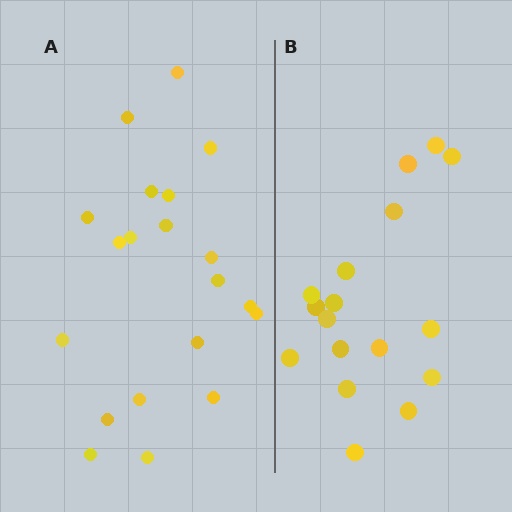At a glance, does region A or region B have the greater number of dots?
Region A (the left region) has more dots.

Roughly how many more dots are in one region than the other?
Region A has just a few more — roughly 2 or 3 more dots than region B.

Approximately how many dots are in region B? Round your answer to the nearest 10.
About 20 dots. (The exact count is 17, which rounds to 20.)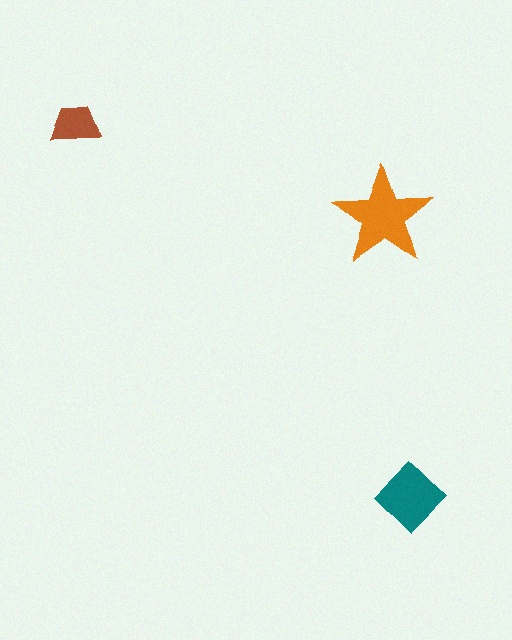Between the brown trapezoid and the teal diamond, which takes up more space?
The teal diamond.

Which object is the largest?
The orange star.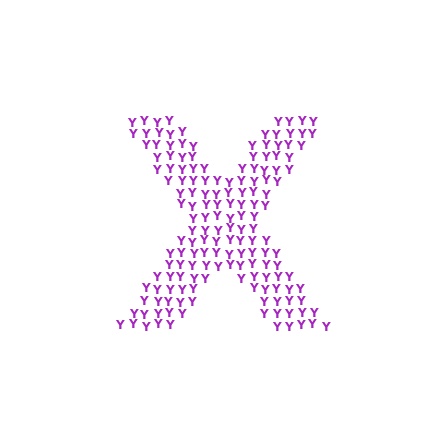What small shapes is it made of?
It is made of small letter Y's.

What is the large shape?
The large shape is the letter X.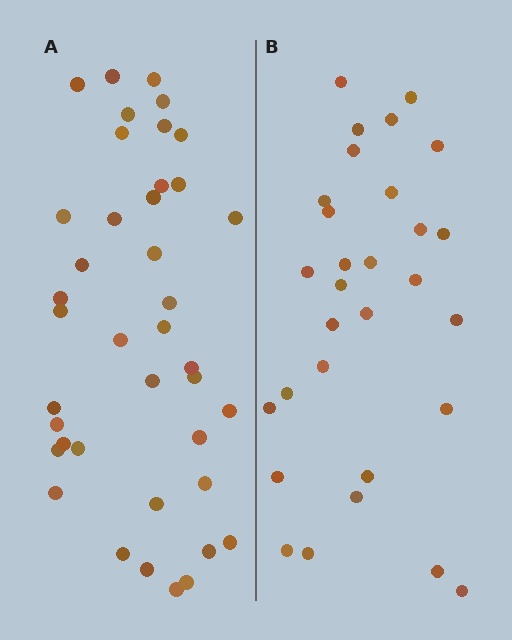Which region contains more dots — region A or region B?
Region A (the left region) has more dots.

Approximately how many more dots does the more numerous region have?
Region A has roughly 10 or so more dots than region B.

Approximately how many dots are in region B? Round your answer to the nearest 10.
About 30 dots.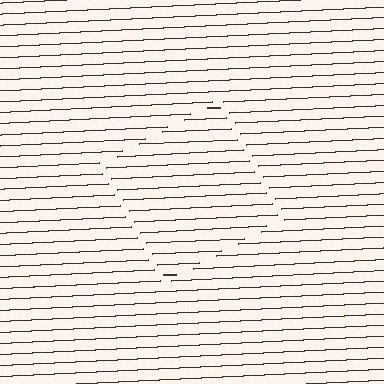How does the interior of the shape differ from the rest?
The interior of the shape contains the same grating, shifted by half a period — the contour is defined by the phase discontinuity where line-ends from the inner and outer gratings abut.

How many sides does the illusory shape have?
4 sides — the line-ends trace a square.